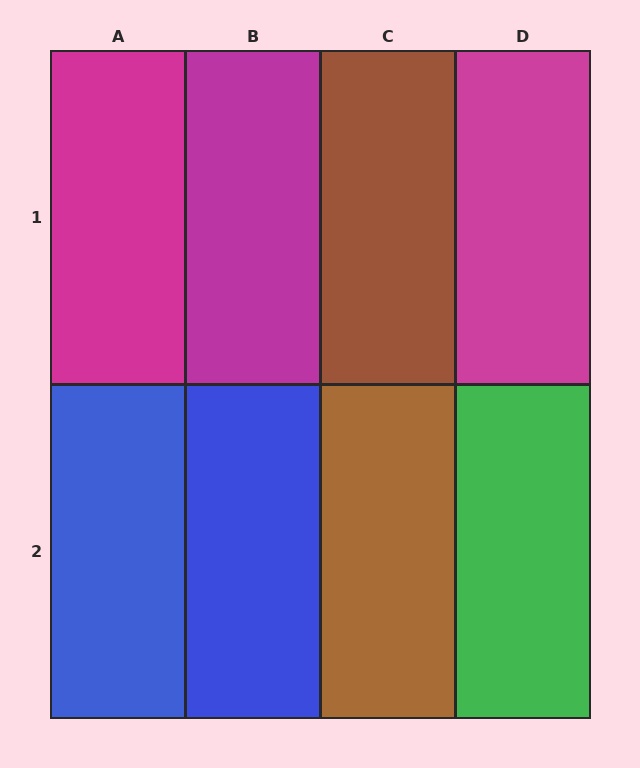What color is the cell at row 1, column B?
Magenta.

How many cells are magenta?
3 cells are magenta.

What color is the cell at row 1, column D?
Magenta.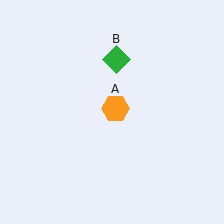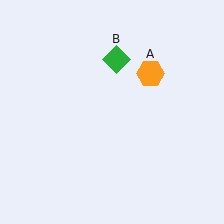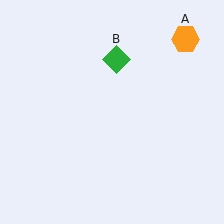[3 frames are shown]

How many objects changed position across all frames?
1 object changed position: orange hexagon (object A).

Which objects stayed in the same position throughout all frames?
Green diamond (object B) remained stationary.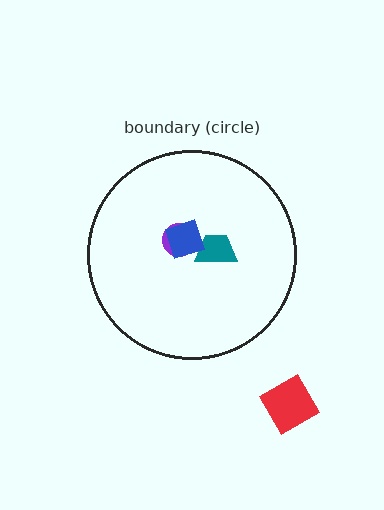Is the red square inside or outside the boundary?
Outside.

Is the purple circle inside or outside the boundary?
Inside.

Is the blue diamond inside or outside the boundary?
Inside.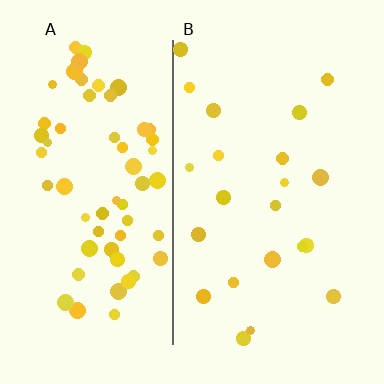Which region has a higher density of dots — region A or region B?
A (the left).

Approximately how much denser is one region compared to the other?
Approximately 2.8× — region A over region B.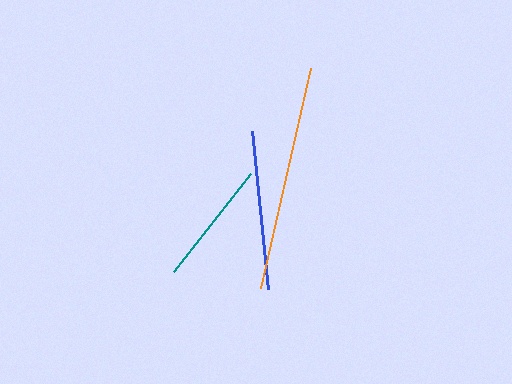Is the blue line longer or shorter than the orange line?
The orange line is longer than the blue line.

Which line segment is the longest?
The orange line is the longest at approximately 225 pixels.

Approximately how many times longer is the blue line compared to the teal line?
The blue line is approximately 1.3 times the length of the teal line.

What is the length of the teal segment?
The teal segment is approximately 125 pixels long.